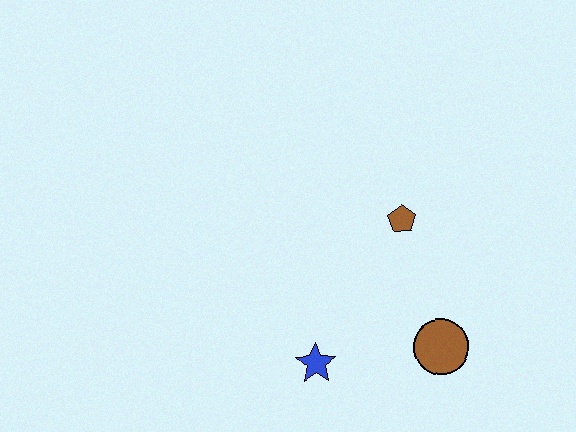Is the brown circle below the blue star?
No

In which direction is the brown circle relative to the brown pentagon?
The brown circle is below the brown pentagon.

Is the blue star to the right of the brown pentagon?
No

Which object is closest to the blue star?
The brown circle is closest to the blue star.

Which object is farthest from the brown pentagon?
The blue star is farthest from the brown pentagon.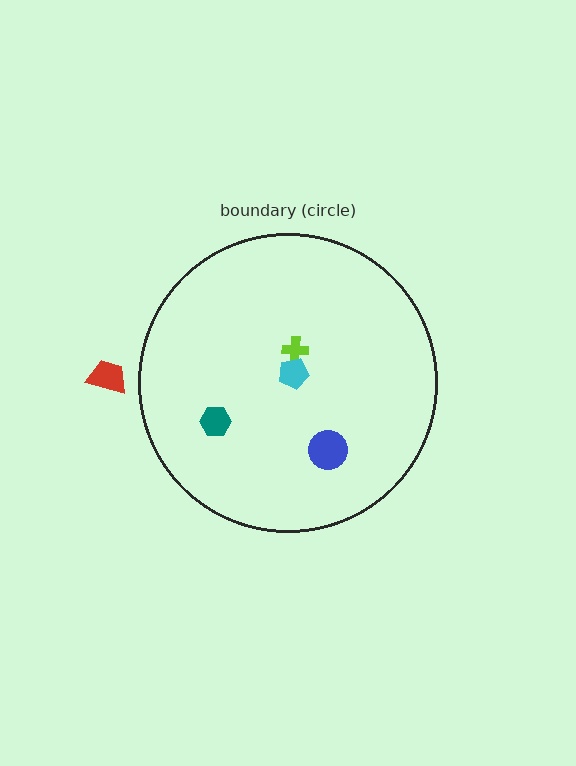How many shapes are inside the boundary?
4 inside, 1 outside.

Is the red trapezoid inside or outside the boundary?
Outside.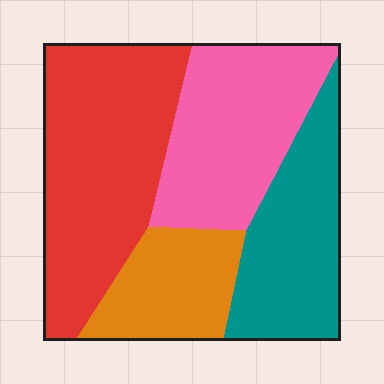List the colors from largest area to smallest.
From largest to smallest: red, pink, teal, orange.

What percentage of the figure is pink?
Pink covers around 25% of the figure.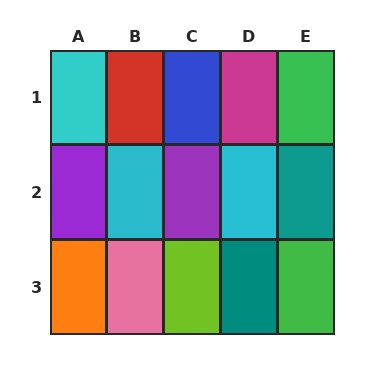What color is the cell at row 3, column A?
Orange.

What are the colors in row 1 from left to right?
Cyan, red, blue, magenta, green.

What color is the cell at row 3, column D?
Teal.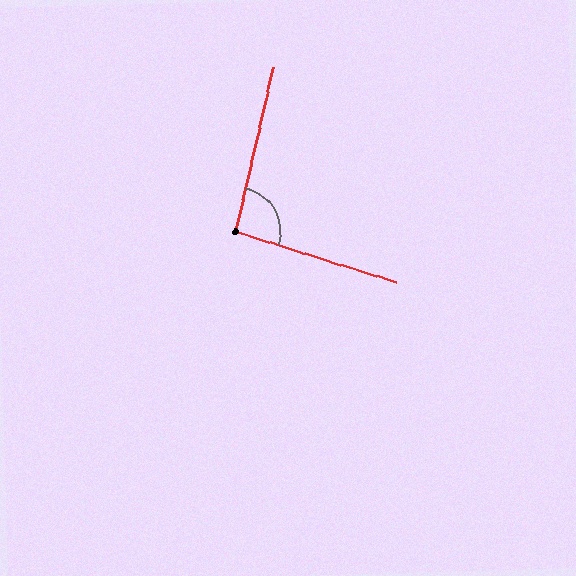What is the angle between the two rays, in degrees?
Approximately 95 degrees.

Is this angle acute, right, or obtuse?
It is approximately a right angle.